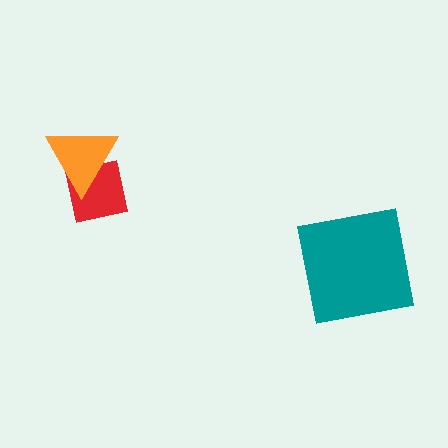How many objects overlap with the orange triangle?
1 object overlaps with the orange triangle.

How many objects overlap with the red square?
1 object overlaps with the red square.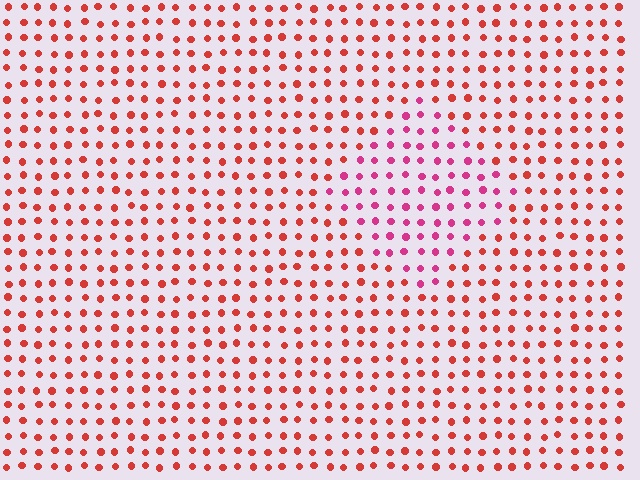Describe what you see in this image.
The image is filled with small red elements in a uniform arrangement. A diamond-shaped region is visible where the elements are tinted to a slightly different hue, forming a subtle color boundary.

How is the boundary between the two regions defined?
The boundary is defined purely by a slight shift in hue (about 34 degrees). Spacing, size, and orientation are identical on both sides.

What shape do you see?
I see a diamond.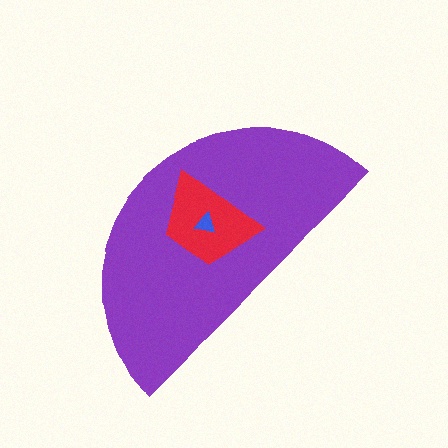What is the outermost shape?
The purple semicircle.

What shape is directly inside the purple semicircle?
The red trapezoid.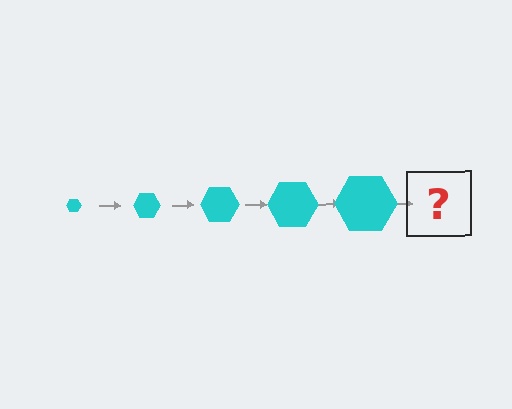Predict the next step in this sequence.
The next step is a cyan hexagon, larger than the previous one.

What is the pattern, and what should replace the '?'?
The pattern is that the hexagon gets progressively larger each step. The '?' should be a cyan hexagon, larger than the previous one.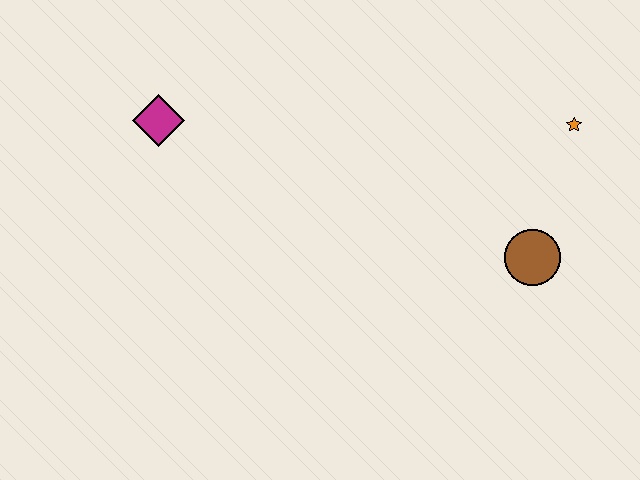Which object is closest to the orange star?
The brown circle is closest to the orange star.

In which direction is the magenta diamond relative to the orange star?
The magenta diamond is to the left of the orange star.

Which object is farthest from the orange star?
The magenta diamond is farthest from the orange star.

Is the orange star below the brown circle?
No